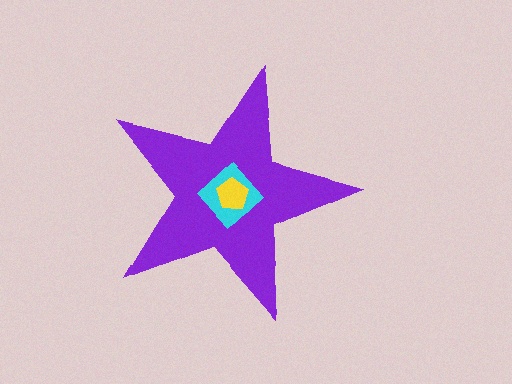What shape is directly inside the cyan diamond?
The yellow pentagon.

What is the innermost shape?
The yellow pentagon.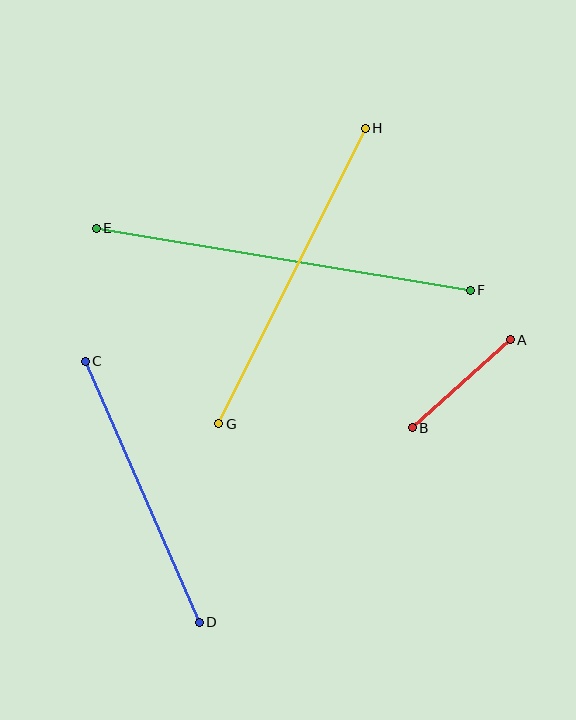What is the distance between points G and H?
The distance is approximately 330 pixels.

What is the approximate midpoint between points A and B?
The midpoint is at approximately (461, 384) pixels.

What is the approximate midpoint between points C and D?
The midpoint is at approximately (142, 492) pixels.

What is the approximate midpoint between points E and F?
The midpoint is at approximately (283, 259) pixels.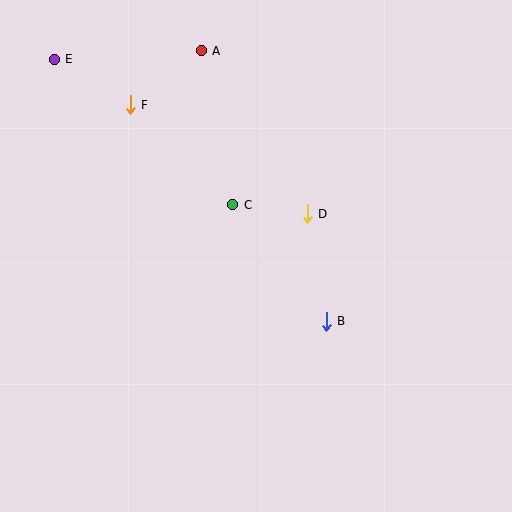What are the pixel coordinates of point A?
Point A is at (201, 51).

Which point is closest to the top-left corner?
Point E is closest to the top-left corner.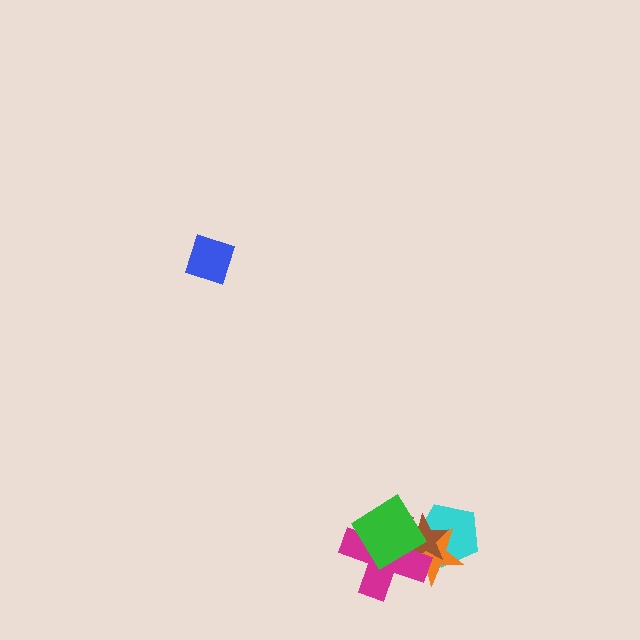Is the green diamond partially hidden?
No, no other shape covers it.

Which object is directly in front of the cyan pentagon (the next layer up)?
The orange star is directly in front of the cyan pentagon.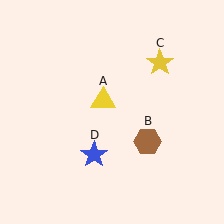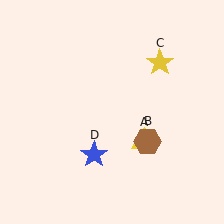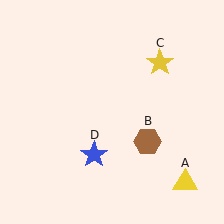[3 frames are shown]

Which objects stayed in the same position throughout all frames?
Brown hexagon (object B) and yellow star (object C) and blue star (object D) remained stationary.